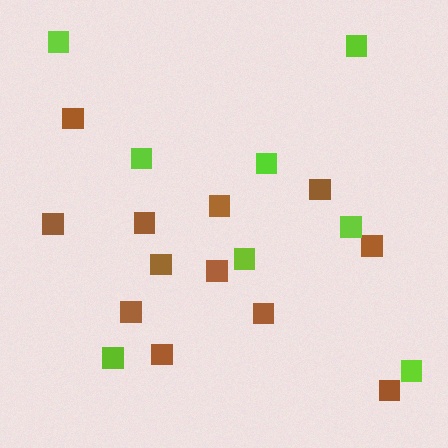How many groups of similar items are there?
There are 2 groups: one group of brown squares (12) and one group of lime squares (8).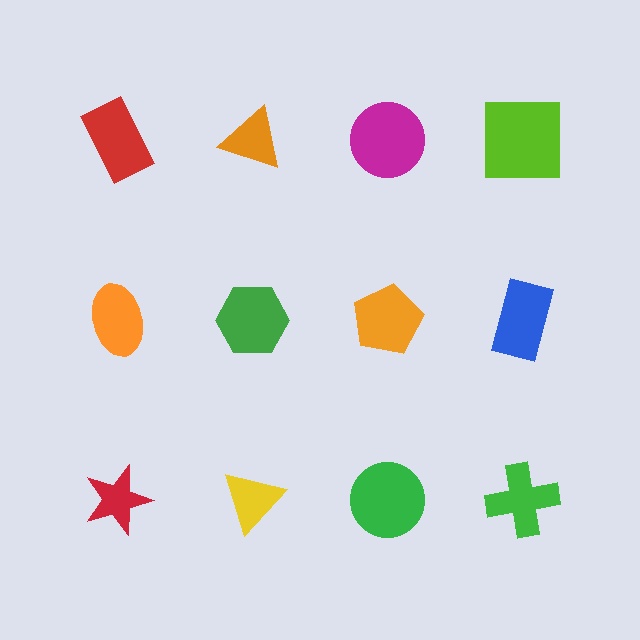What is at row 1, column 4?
A lime square.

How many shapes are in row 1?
4 shapes.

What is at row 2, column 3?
An orange pentagon.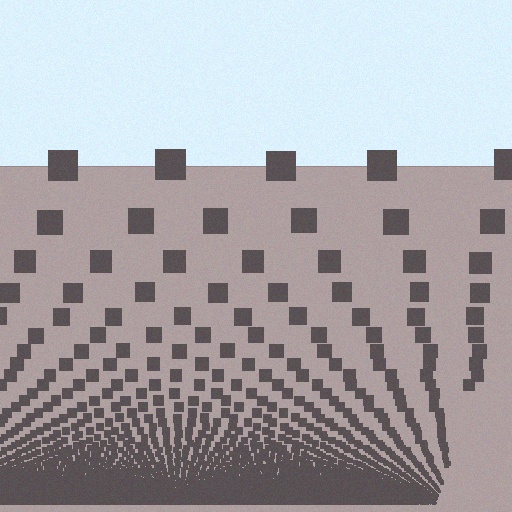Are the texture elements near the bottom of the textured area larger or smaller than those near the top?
Smaller. The gradient is inverted — elements near the bottom are smaller and denser.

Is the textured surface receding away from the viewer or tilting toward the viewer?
The surface appears to tilt toward the viewer. Texture elements get larger and sparser toward the top.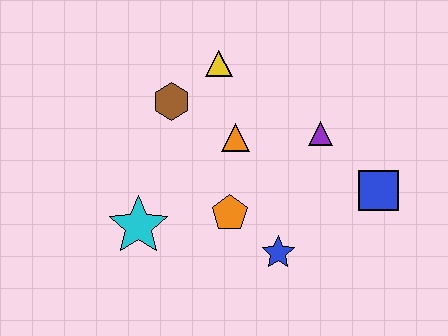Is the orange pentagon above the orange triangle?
No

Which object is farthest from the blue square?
The cyan star is farthest from the blue square.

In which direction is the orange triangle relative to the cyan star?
The orange triangle is to the right of the cyan star.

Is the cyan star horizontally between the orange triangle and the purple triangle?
No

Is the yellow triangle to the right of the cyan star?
Yes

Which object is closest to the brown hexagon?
The yellow triangle is closest to the brown hexagon.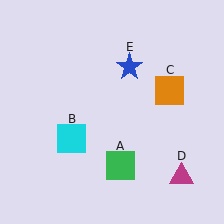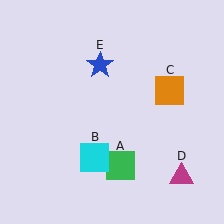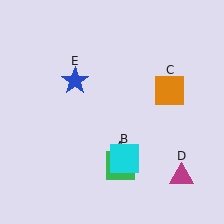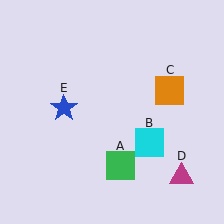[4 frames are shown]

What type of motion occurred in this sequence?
The cyan square (object B), blue star (object E) rotated counterclockwise around the center of the scene.